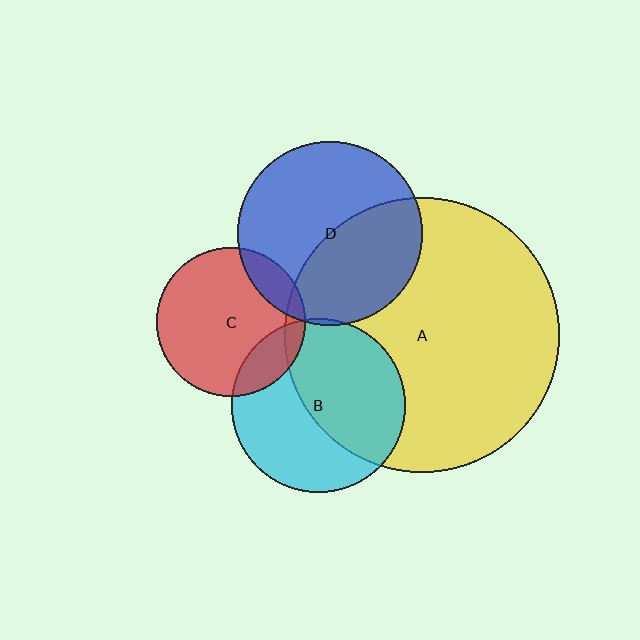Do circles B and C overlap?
Yes.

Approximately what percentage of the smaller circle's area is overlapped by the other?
Approximately 15%.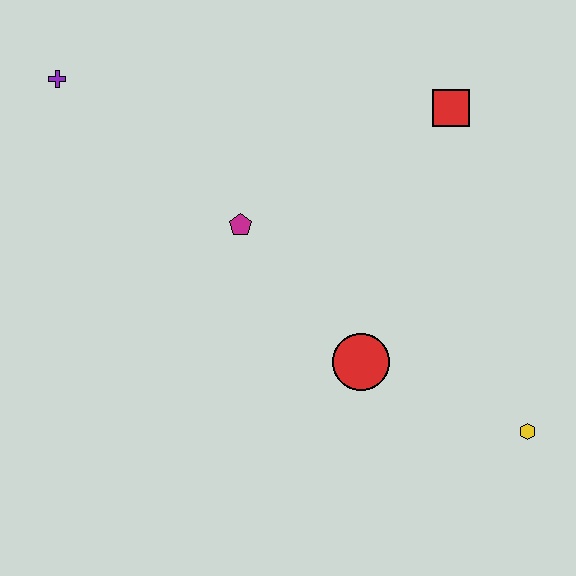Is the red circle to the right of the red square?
No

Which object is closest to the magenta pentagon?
The red circle is closest to the magenta pentagon.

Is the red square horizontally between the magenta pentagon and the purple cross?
No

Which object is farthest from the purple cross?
The yellow hexagon is farthest from the purple cross.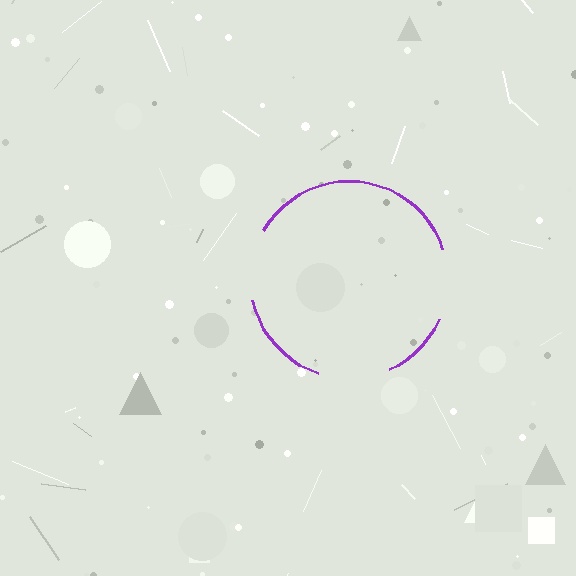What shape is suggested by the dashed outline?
The dashed outline suggests a circle.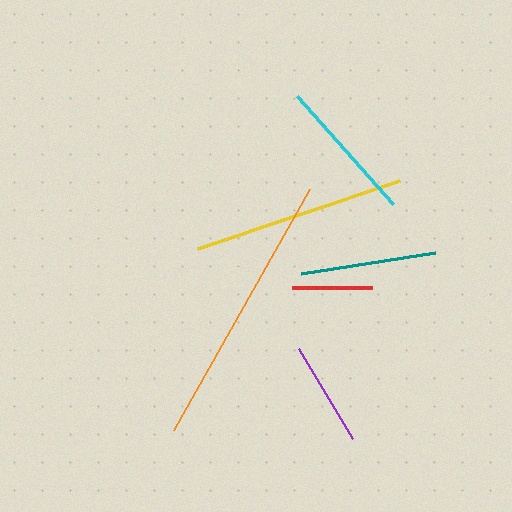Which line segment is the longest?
The orange line is the longest at approximately 276 pixels.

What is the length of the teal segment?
The teal segment is approximately 135 pixels long.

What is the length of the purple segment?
The purple segment is approximately 105 pixels long.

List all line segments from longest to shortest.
From longest to shortest: orange, yellow, cyan, teal, purple, red.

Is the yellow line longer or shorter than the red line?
The yellow line is longer than the red line.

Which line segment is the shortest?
The red line is the shortest at approximately 80 pixels.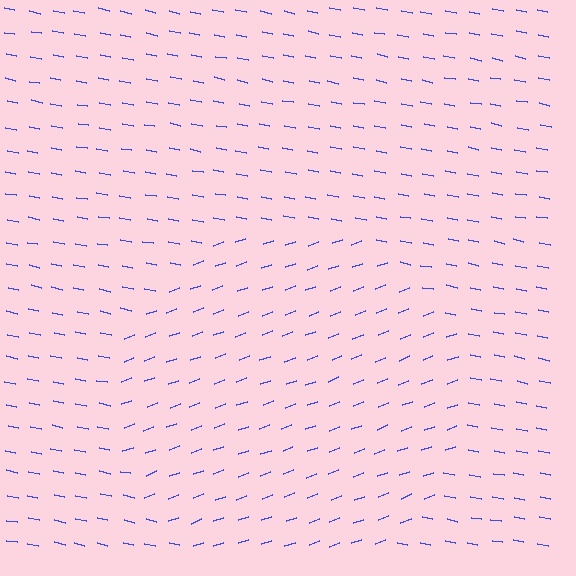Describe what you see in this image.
The image is filled with small blue line segments. A circle region in the image has lines oriented differently from the surrounding lines, creating a visible texture boundary.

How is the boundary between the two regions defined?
The boundary is defined purely by a change in line orientation (approximately 31 degrees difference). All lines are the same color and thickness.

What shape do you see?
I see a circle.